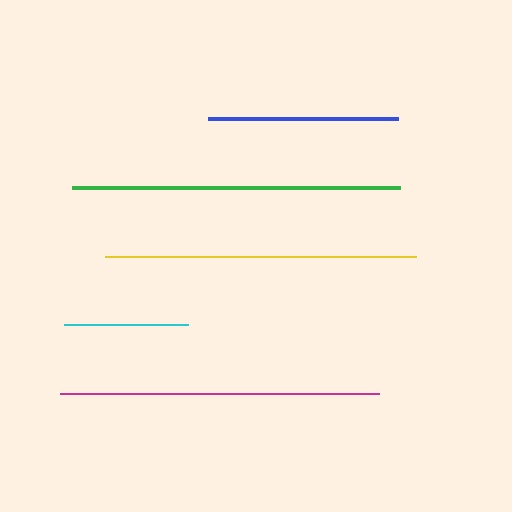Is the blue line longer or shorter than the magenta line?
The magenta line is longer than the blue line.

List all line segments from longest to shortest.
From longest to shortest: green, magenta, yellow, blue, cyan.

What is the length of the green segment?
The green segment is approximately 329 pixels long.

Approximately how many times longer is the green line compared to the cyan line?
The green line is approximately 2.7 times the length of the cyan line.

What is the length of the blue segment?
The blue segment is approximately 190 pixels long.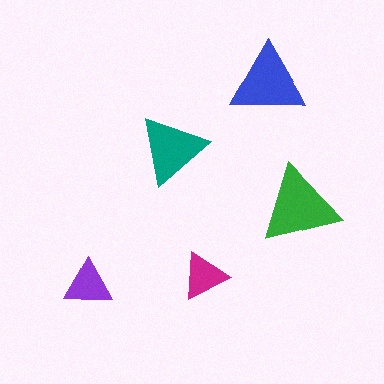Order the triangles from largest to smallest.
the green one, the blue one, the teal one, the purple one, the magenta one.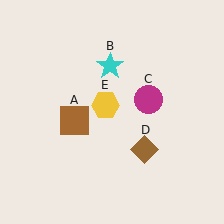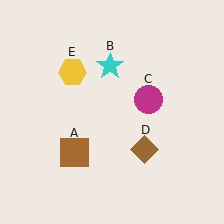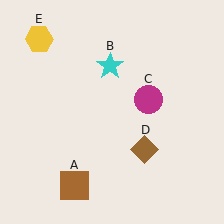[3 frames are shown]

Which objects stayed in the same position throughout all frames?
Cyan star (object B) and magenta circle (object C) and brown diamond (object D) remained stationary.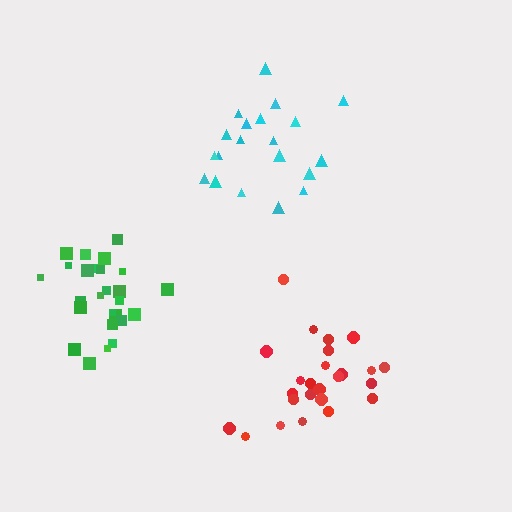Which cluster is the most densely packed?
Green.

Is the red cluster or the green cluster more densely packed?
Green.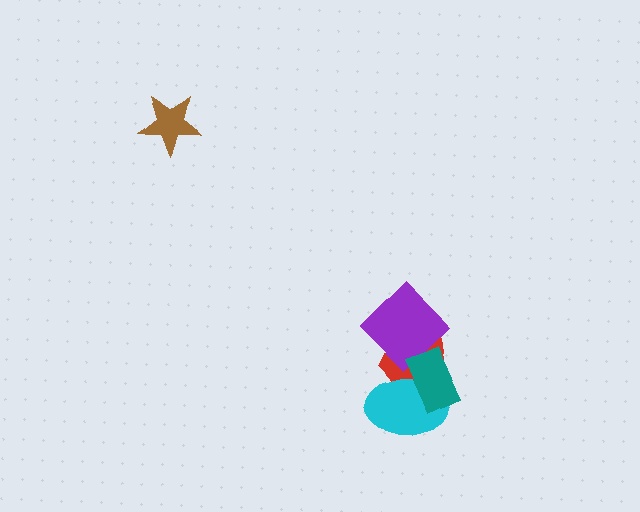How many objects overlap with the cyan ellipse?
2 objects overlap with the cyan ellipse.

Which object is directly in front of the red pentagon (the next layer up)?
The purple diamond is directly in front of the red pentagon.